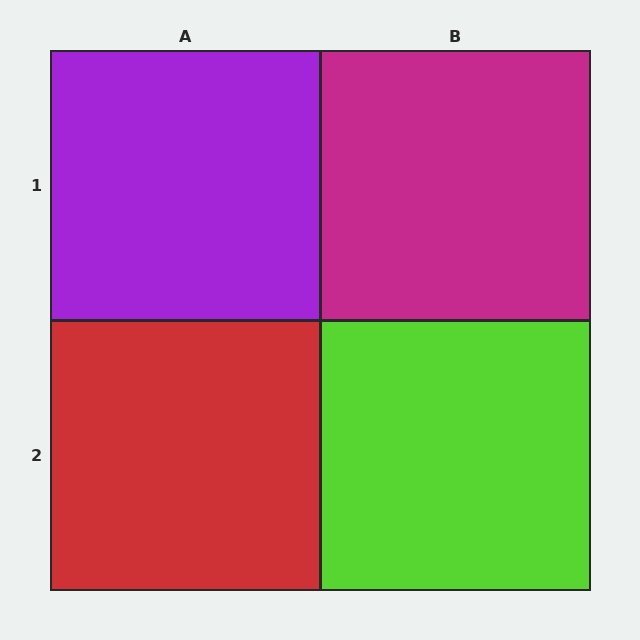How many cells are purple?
1 cell is purple.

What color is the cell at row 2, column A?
Red.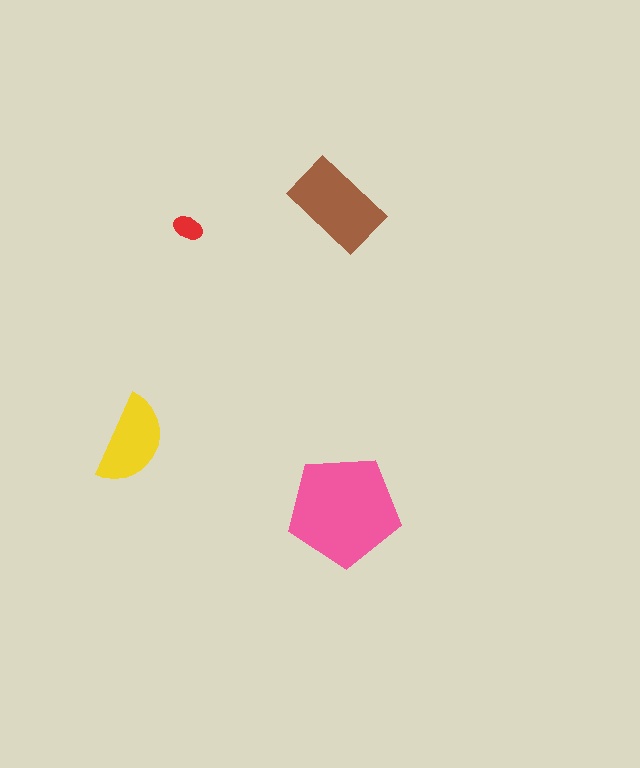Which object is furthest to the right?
The pink pentagon is rightmost.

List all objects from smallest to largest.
The red ellipse, the yellow semicircle, the brown rectangle, the pink pentagon.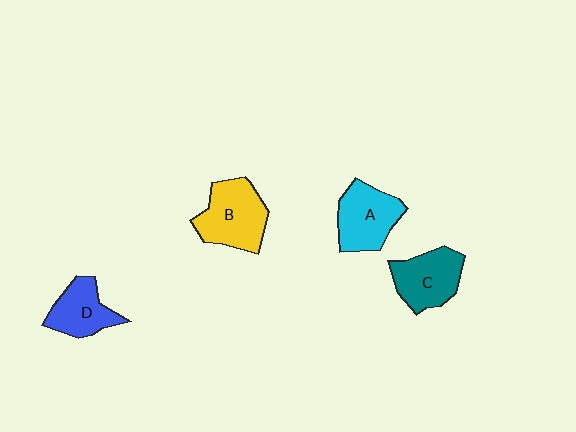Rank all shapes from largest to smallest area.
From largest to smallest: B (yellow), A (cyan), C (teal), D (blue).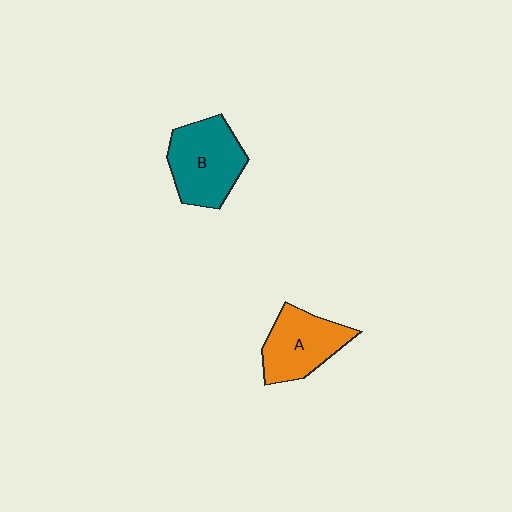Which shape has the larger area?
Shape B (teal).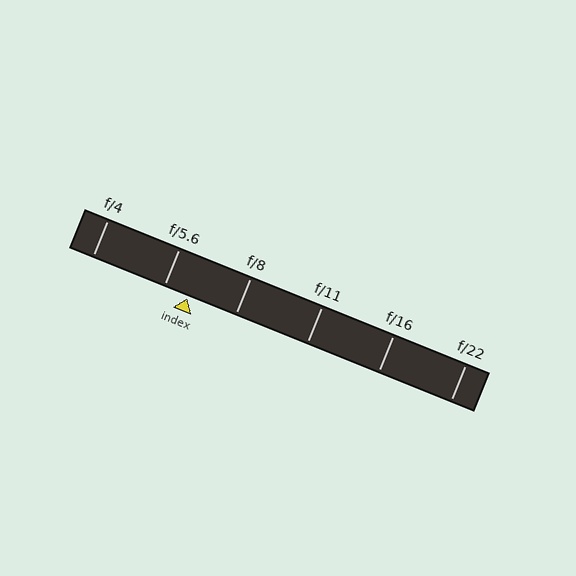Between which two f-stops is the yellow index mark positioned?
The index mark is between f/5.6 and f/8.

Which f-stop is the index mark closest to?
The index mark is closest to f/5.6.